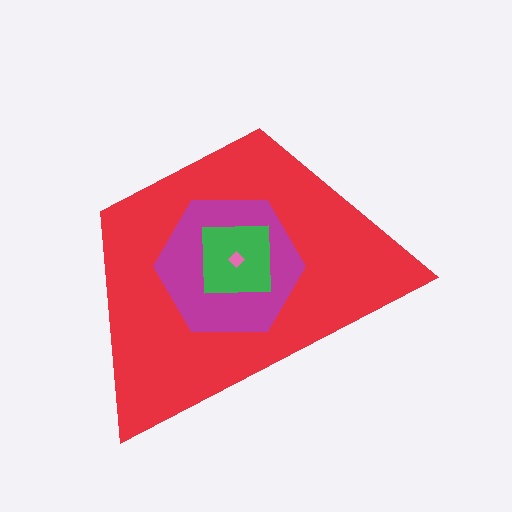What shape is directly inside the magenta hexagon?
The green square.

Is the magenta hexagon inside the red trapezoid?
Yes.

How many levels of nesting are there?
4.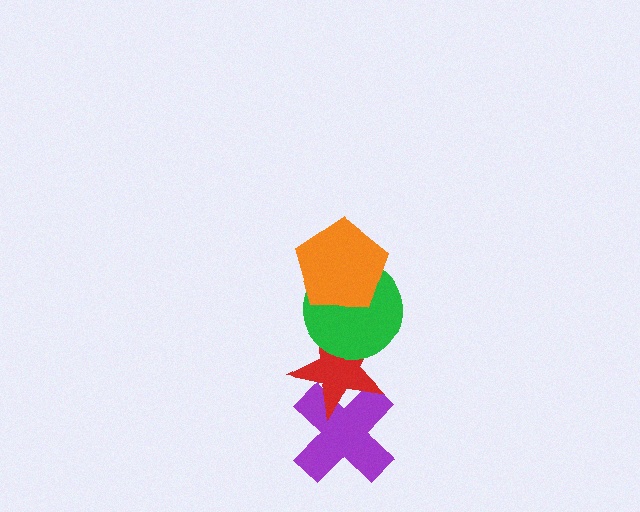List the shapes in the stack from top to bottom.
From top to bottom: the orange pentagon, the green circle, the red star, the purple cross.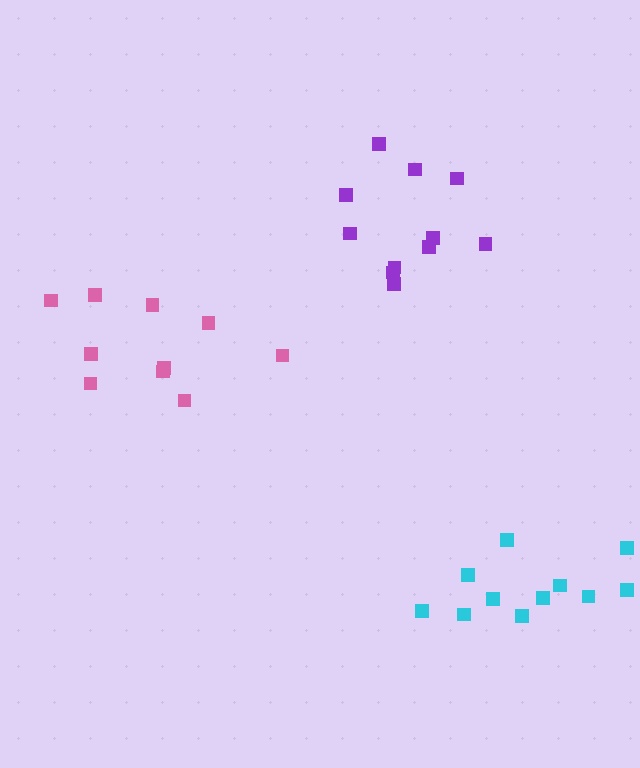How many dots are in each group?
Group 1: 11 dots, Group 2: 11 dots, Group 3: 10 dots (32 total).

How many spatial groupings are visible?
There are 3 spatial groupings.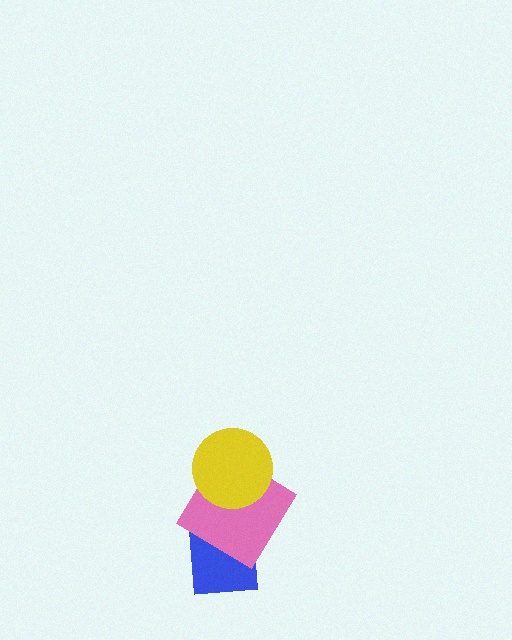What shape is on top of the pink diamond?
The yellow circle is on top of the pink diamond.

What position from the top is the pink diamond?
The pink diamond is 2nd from the top.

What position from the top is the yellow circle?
The yellow circle is 1st from the top.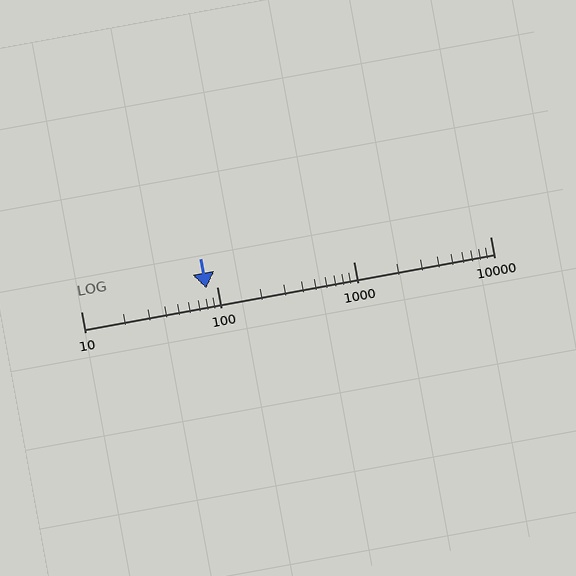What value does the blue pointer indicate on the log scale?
The pointer indicates approximately 83.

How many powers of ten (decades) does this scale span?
The scale spans 3 decades, from 10 to 10000.